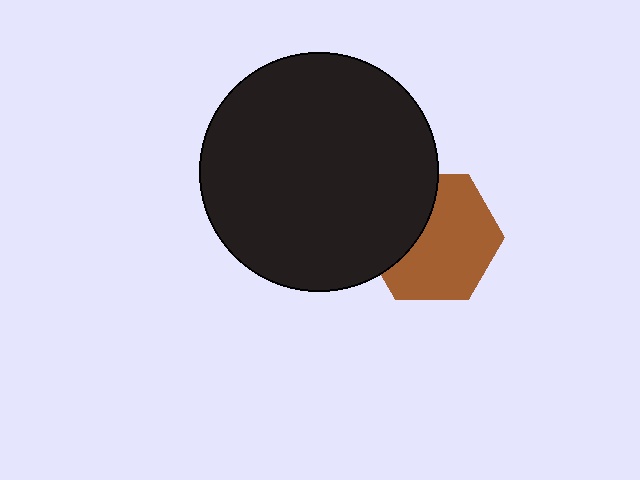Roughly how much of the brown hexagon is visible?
Most of it is visible (roughly 65%).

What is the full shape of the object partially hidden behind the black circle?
The partially hidden object is a brown hexagon.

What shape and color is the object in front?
The object in front is a black circle.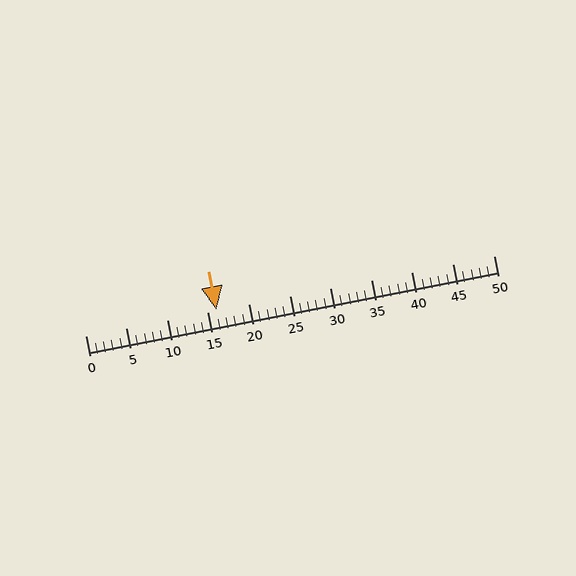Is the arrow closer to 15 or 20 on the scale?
The arrow is closer to 15.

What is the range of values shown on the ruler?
The ruler shows values from 0 to 50.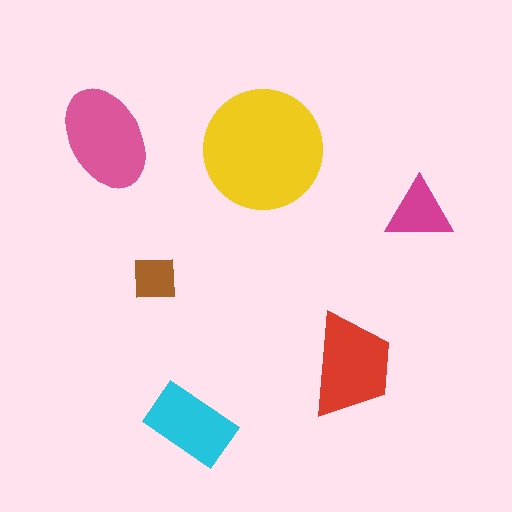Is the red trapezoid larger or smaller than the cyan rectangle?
Larger.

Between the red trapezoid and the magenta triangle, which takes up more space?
The red trapezoid.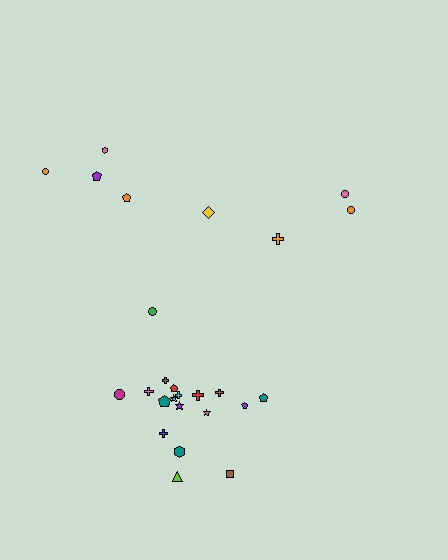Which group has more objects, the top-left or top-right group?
The top-left group.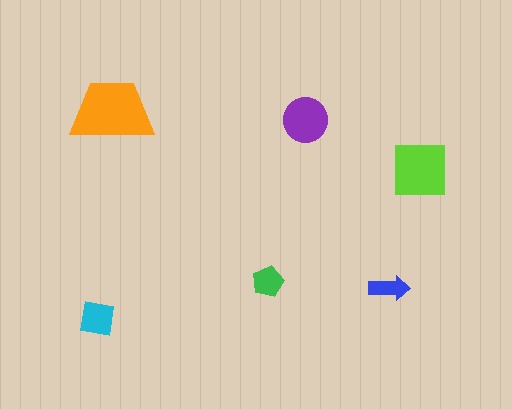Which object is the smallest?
The blue arrow.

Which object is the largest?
The orange trapezoid.